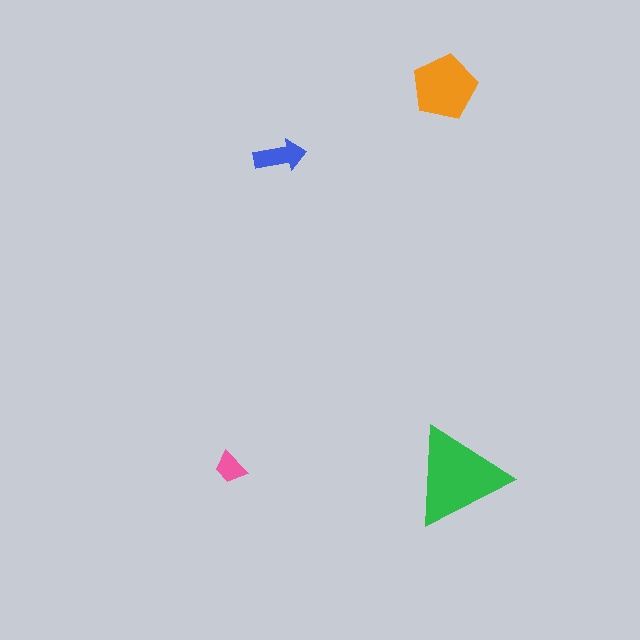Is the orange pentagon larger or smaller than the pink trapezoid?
Larger.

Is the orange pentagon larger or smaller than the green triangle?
Smaller.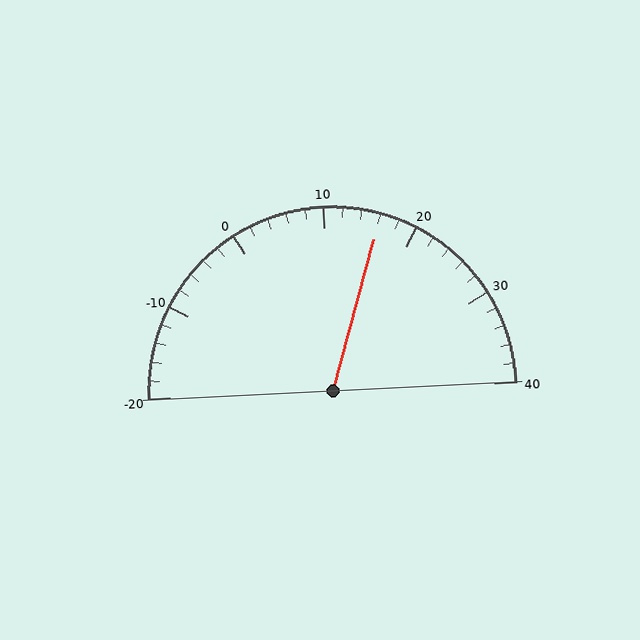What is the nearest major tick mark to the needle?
The nearest major tick mark is 20.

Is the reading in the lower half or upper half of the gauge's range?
The reading is in the upper half of the range (-20 to 40).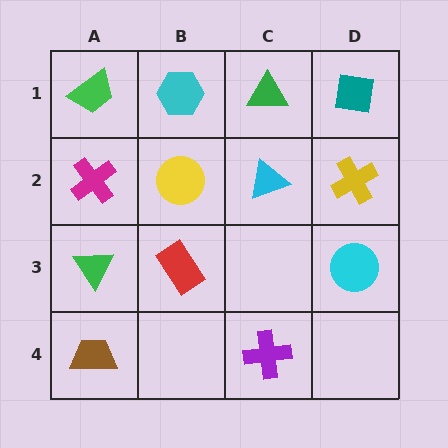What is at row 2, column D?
A yellow cross.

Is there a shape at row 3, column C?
No, that cell is empty.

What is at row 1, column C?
A green triangle.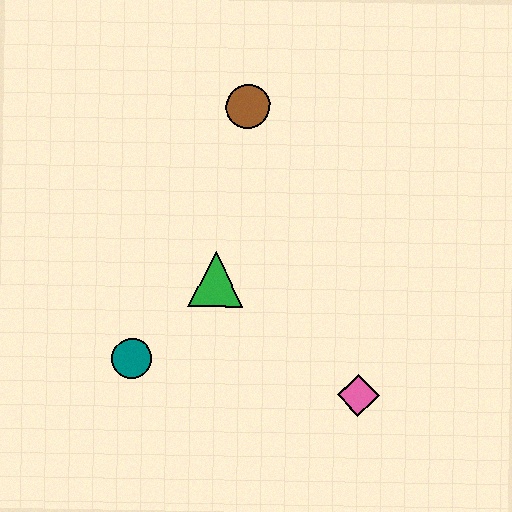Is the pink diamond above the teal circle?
No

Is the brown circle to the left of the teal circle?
No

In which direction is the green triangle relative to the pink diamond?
The green triangle is to the left of the pink diamond.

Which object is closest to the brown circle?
The green triangle is closest to the brown circle.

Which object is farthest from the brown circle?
The pink diamond is farthest from the brown circle.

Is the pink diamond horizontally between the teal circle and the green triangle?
No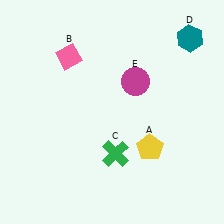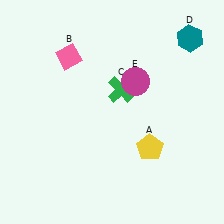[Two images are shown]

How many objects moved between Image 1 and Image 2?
1 object moved between the two images.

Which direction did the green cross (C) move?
The green cross (C) moved up.